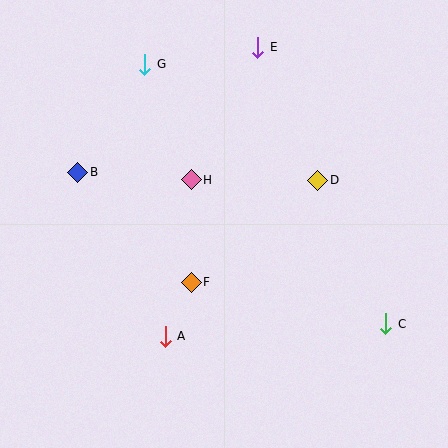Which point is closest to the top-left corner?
Point G is closest to the top-left corner.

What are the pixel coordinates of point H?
Point H is at (191, 180).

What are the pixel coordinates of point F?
Point F is at (191, 282).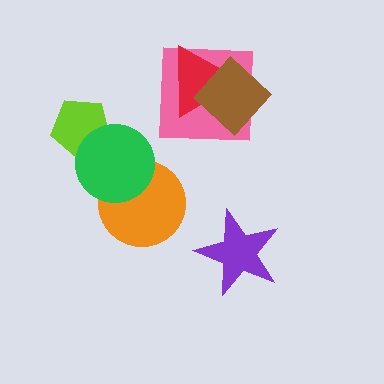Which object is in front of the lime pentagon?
The green circle is in front of the lime pentagon.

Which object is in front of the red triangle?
The brown diamond is in front of the red triangle.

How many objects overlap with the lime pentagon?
1 object overlaps with the lime pentagon.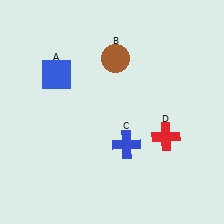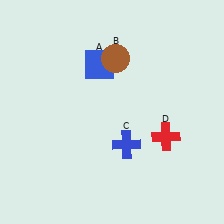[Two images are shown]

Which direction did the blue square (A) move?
The blue square (A) moved right.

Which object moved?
The blue square (A) moved right.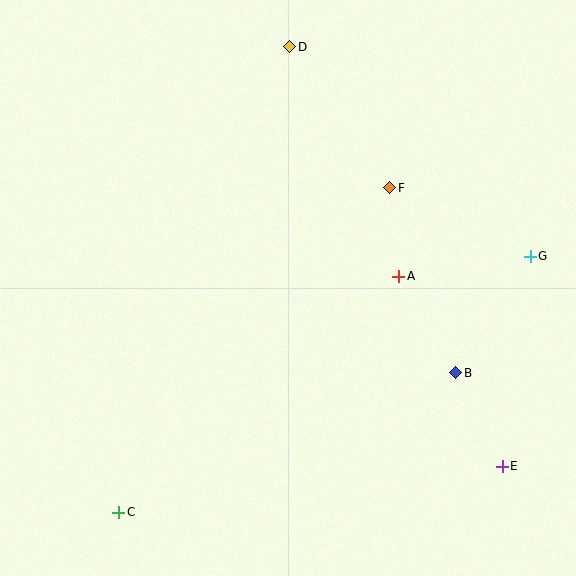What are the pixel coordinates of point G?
Point G is at (530, 256).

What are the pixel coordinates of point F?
Point F is at (390, 188).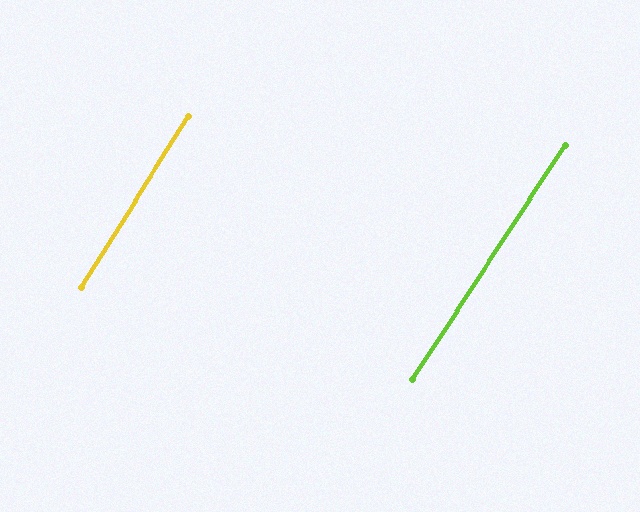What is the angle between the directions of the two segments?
Approximately 1 degree.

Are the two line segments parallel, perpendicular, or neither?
Parallel — their directions differ by only 1.5°.